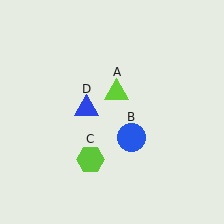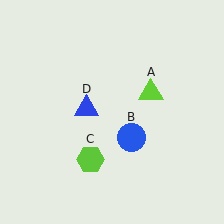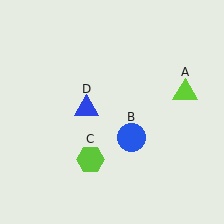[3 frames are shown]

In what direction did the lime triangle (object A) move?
The lime triangle (object A) moved right.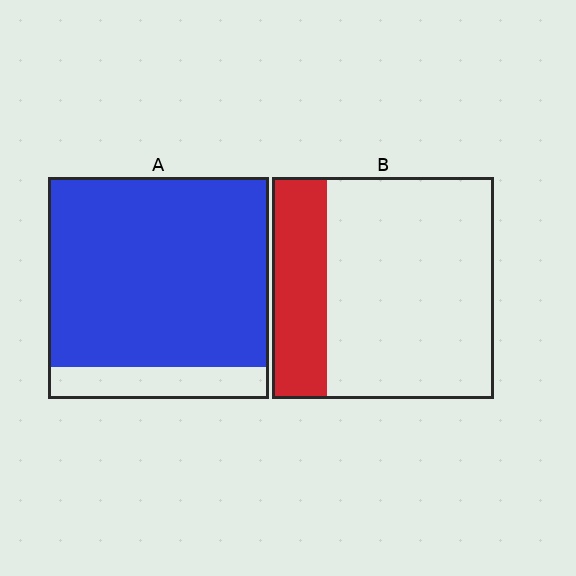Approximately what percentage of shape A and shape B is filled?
A is approximately 85% and B is approximately 25%.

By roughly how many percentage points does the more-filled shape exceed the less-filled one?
By roughly 60 percentage points (A over B).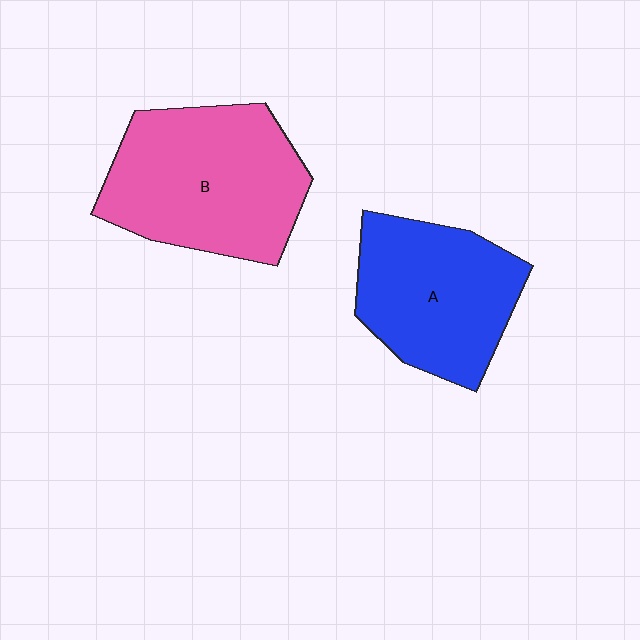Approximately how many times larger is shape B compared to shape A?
Approximately 1.2 times.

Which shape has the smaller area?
Shape A (blue).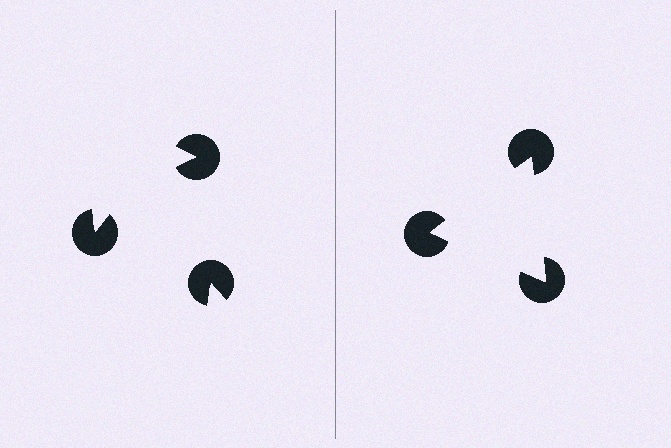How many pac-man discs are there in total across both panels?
6 — 3 on each side.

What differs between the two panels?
The pac-man discs are positioned identically on both sides; only the wedge orientations differ. On the right they align to a triangle; on the left they are misaligned.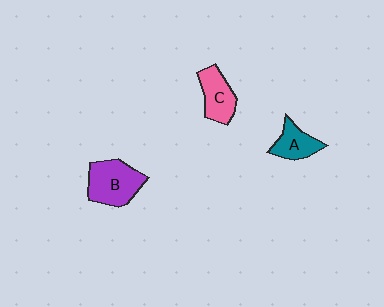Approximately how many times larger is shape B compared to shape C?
Approximately 1.4 times.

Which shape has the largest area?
Shape B (purple).